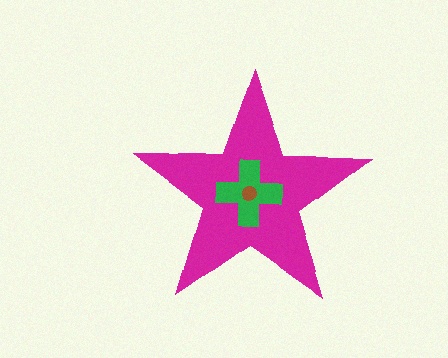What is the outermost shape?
The magenta star.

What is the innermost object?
The brown circle.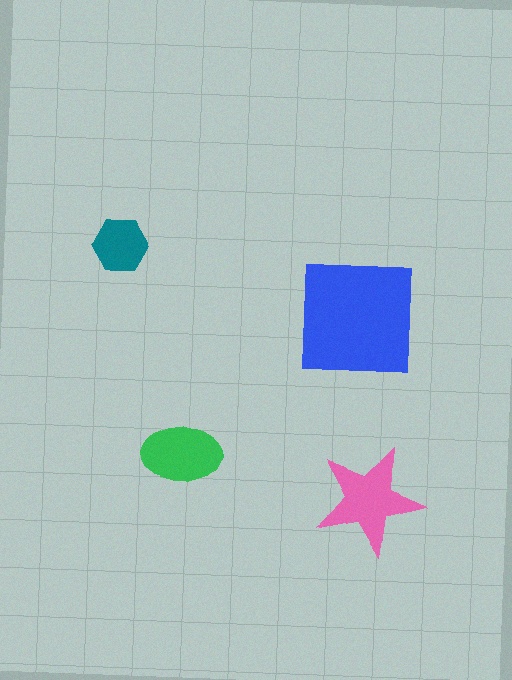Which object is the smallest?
The teal hexagon.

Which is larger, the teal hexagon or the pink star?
The pink star.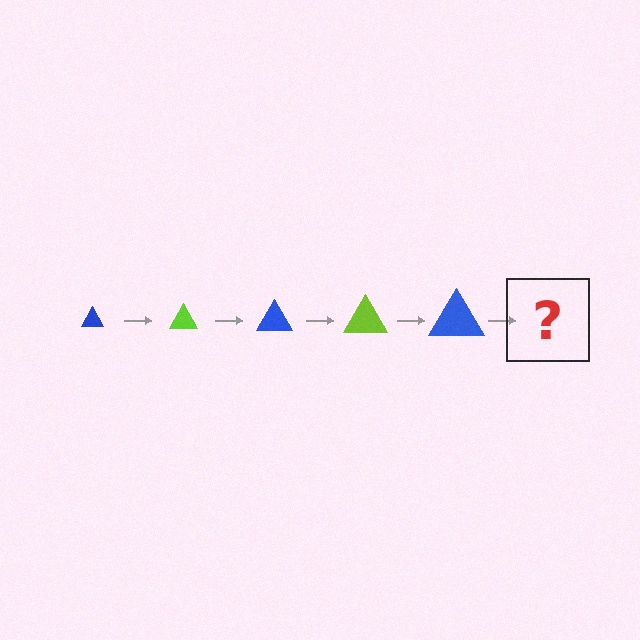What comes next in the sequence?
The next element should be a lime triangle, larger than the previous one.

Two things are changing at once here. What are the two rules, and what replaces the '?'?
The two rules are that the triangle grows larger each step and the color cycles through blue and lime. The '?' should be a lime triangle, larger than the previous one.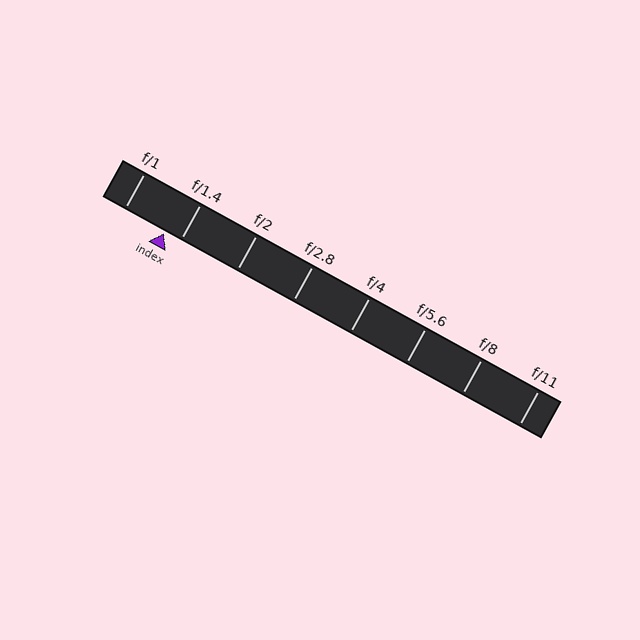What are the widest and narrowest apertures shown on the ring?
The widest aperture shown is f/1 and the narrowest is f/11.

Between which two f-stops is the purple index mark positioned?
The index mark is between f/1 and f/1.4.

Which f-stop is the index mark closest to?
The index mark is closest to f/1.4.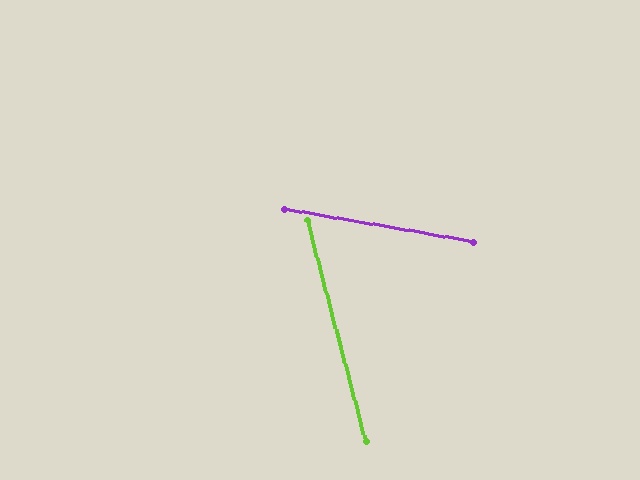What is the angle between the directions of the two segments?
Approximately 66 degrees.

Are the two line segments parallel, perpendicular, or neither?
Neither parallel nor perpendicular — they differ by about 66°.